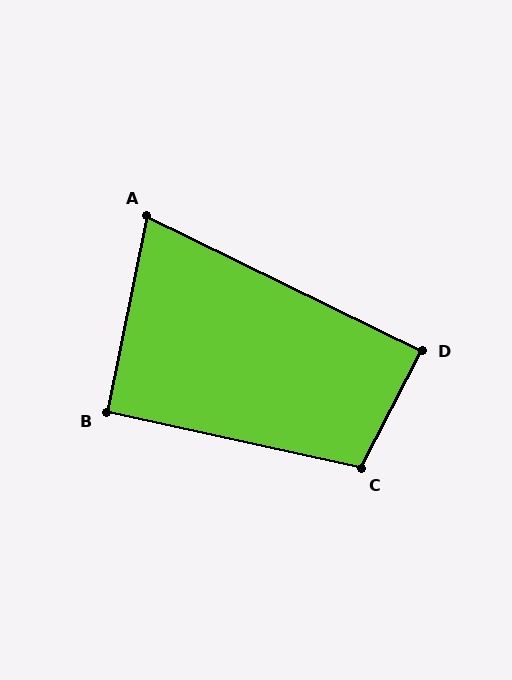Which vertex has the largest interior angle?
C, at approximately 105 degrees.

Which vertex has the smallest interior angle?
A, at approximately 75 degrees.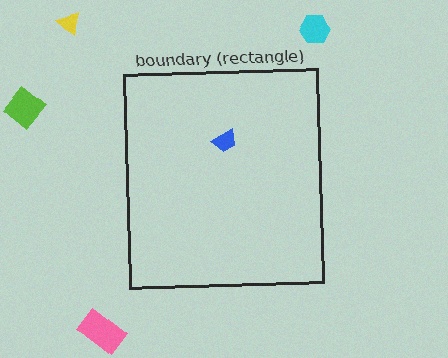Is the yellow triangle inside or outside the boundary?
Outside.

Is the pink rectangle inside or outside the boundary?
Outside.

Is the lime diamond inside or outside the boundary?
Outside.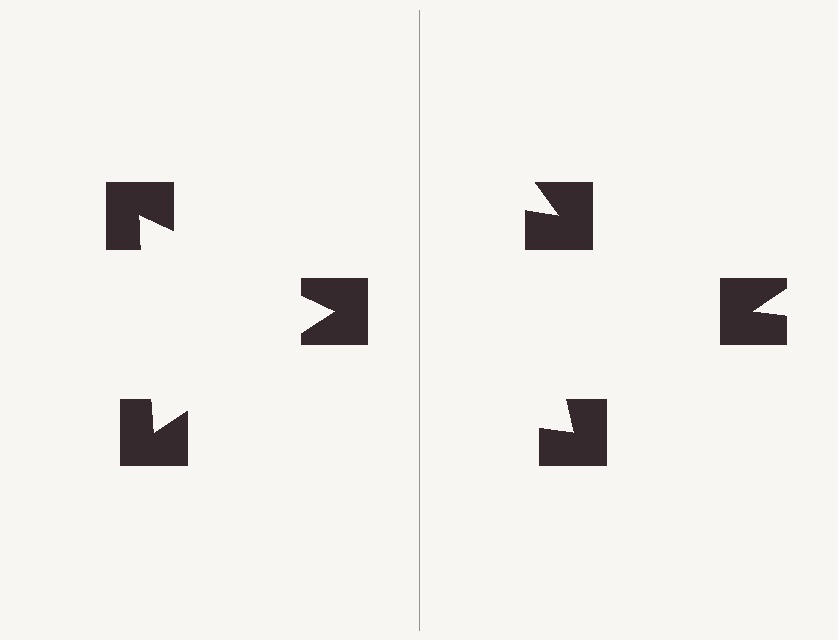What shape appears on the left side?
An illusory triangle.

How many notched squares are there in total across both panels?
6 — 3 on each side.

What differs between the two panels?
The notched squares are positioned identically on both sides; only the wedge orientations differ. On the left they align to a triangle; on the right they are misaligned.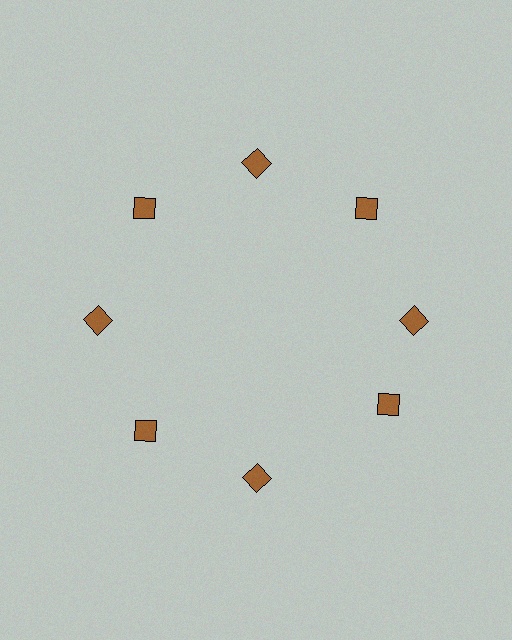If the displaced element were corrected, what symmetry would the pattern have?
It would have 8-fold rotational symmetry — the pattern would map onto itself every 45 degrees.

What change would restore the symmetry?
The symmetry would be restored by rotating it back into even spacing with its neighbors so that all 8 squares sit at equal angles and equal distance from the center.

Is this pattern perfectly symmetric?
No. The 8 brown squares are arranged in a ring, but one element near the 4 o'clock position is rotated out of alignment along the ring, breaking the 8-fold rotational symmetry.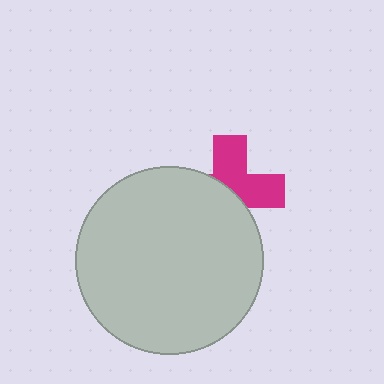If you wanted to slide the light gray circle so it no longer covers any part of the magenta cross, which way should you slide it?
Slide it toward the lower-left — that is the most direct way to separate the two shapes.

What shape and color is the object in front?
The object in front is a light gray circle.